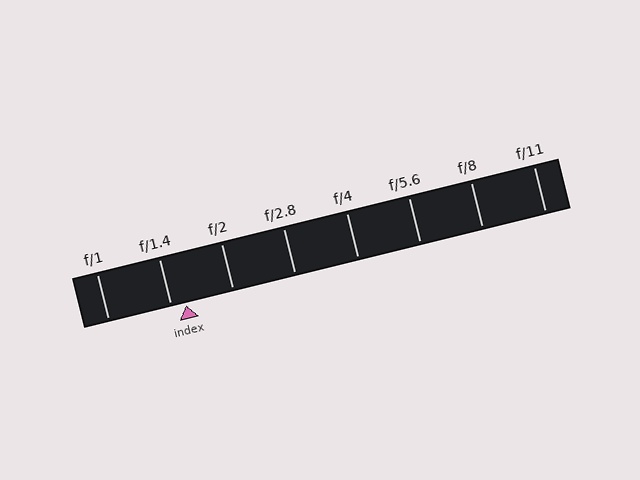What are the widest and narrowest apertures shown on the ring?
The widest aperture shown is f/1 and the narrowest is f/11.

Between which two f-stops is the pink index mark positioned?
The index mark is between f/1.4 and f/2.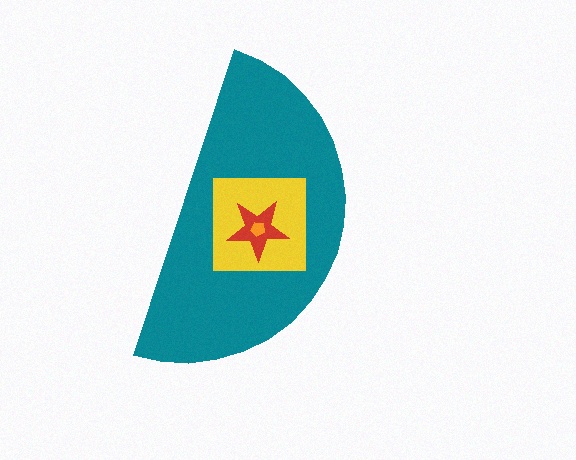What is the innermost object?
The orange pentagon.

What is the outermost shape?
The teal semicircle.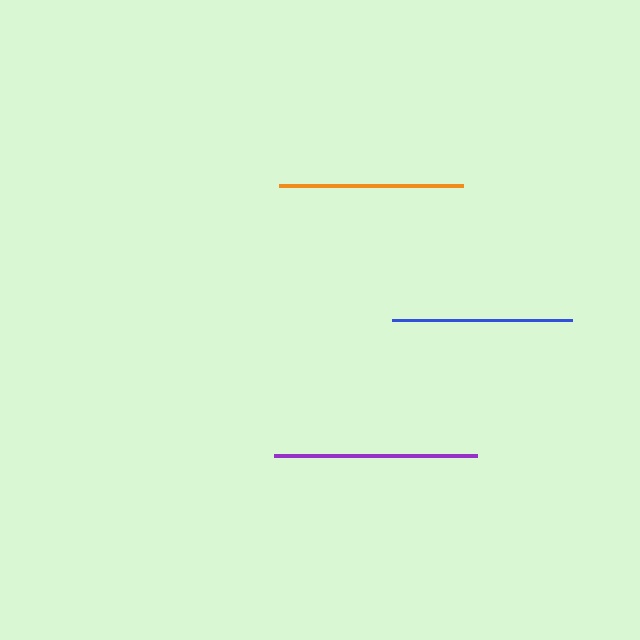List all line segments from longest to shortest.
From longest to shortest: purple, orange, blue.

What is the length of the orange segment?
The orange segment is approximately 184 pixels long.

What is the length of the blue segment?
The blue segment is approximately 180 pixels long.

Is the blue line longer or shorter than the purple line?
The purple line is longer than the blue line.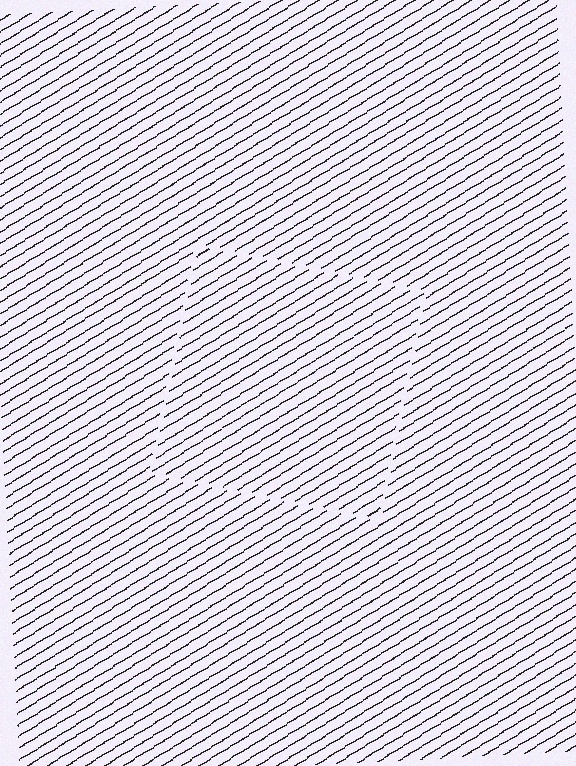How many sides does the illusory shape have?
4 sides — the line-ends trace a square.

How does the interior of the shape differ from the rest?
The interior of the shape contains the same grating, shifted by half a period — the contour is defined by the phase discontinuity where line-ends from the inner and outer gratings abut.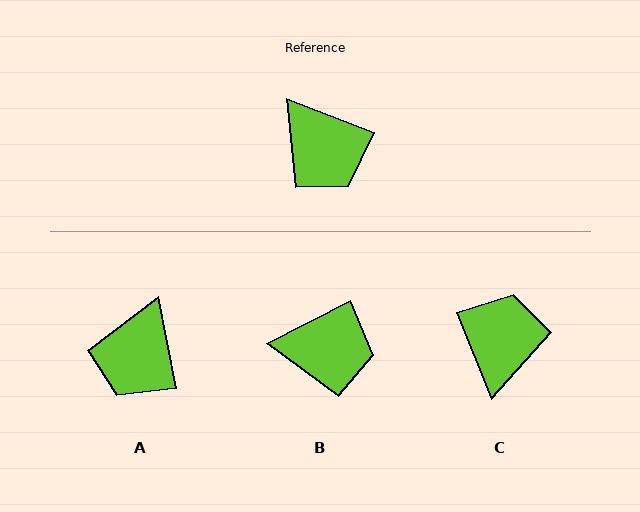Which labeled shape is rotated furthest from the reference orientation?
C, about 133 degrees away.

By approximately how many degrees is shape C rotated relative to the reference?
Approximately 133 degrees counter-clockwise.